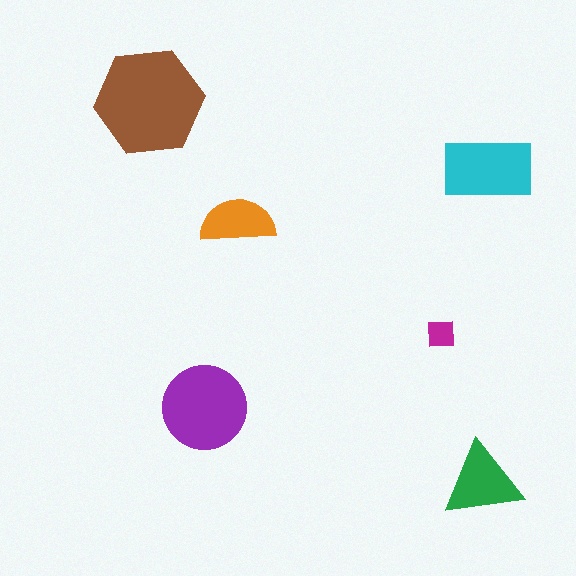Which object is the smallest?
The magenta square.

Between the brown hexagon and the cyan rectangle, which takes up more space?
The brown hexagon.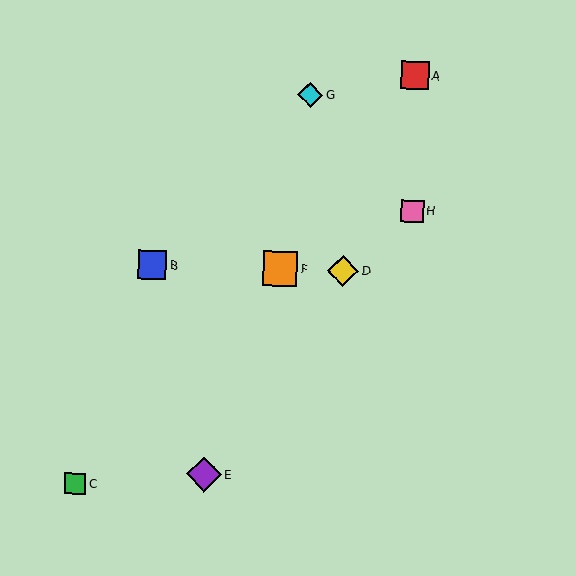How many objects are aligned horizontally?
3 objects (B, D, F) are aligned horizontally.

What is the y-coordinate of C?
Object C is at y≈483.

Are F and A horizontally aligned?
No, F is at y≈269 and A is at y≈75.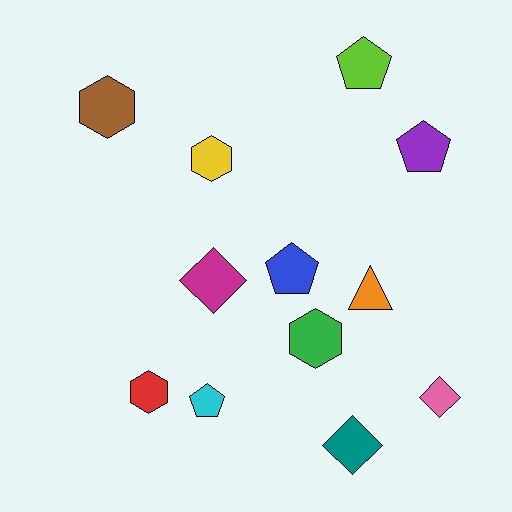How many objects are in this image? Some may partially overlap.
There are 12 objects.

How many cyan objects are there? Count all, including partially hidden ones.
There is 1 cyan object.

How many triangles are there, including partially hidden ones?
There is 1 triangle.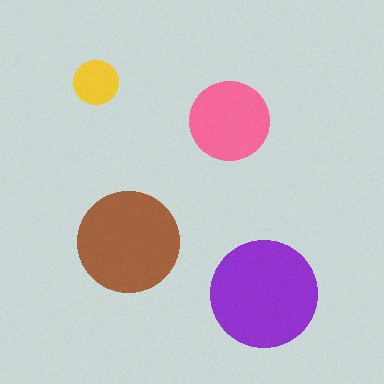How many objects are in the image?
There are 4 objects in the image.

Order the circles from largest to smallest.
the purple one, the brown one, the pink one, the yellow one.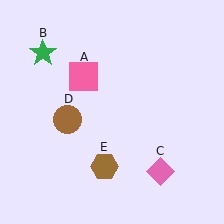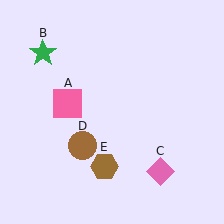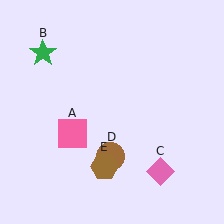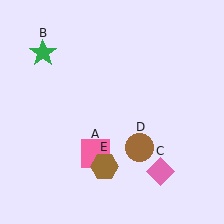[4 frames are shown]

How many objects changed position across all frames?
2 objects changed position: pink square (object A), brown circle (object D).